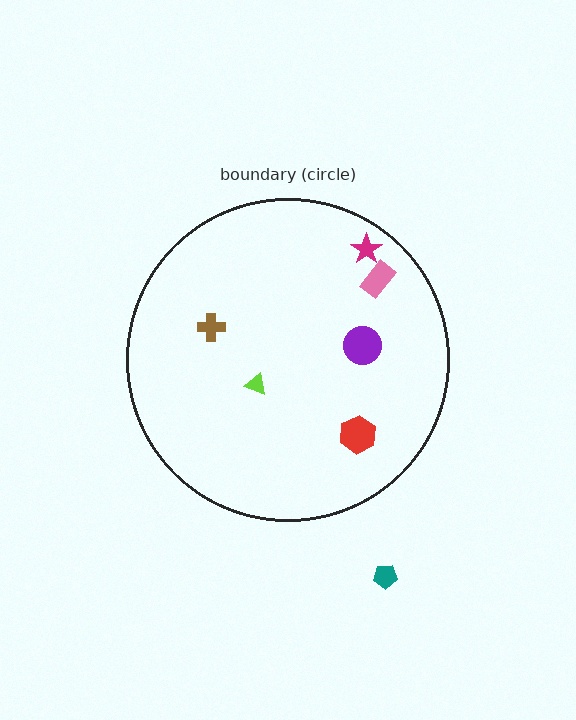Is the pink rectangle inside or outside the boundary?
Inside.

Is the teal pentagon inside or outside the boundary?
Outside.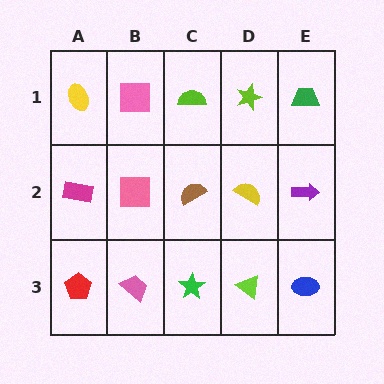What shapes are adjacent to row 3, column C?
A brown semicircle (row 2, column C), a pink trapezoid (row 3, column B), a lime triangle (row 3, column D).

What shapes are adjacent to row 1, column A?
A magenta rectangle (row 2, column A), a pink square (row 1, column B).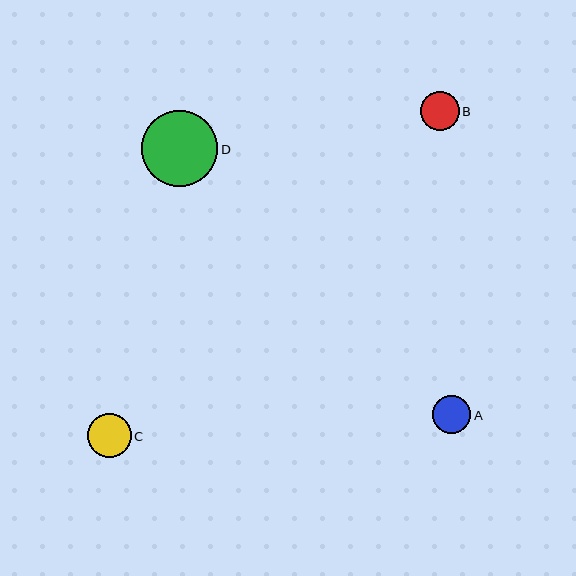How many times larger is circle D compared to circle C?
Circle D is approximately 1.8 times the size of circle C.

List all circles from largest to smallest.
From largest to smallest: D, C, B, A.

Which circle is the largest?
Circle D is the largest with a size of approximately 76 pixels.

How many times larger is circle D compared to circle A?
Circle D is approximately 2.0 times the size of circle A.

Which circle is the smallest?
Circle A is the smallest with a size of approximately 38 pixels.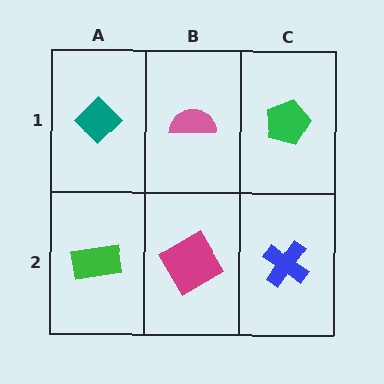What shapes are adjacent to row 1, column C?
A blue cross (row 2, column C), a pink semicircle (row 1, column B).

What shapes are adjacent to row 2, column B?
A pink semicircle (row 1, column B), a green rectangle (row 2, column A), a blue cross (row 2, column C).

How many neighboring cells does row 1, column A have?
2.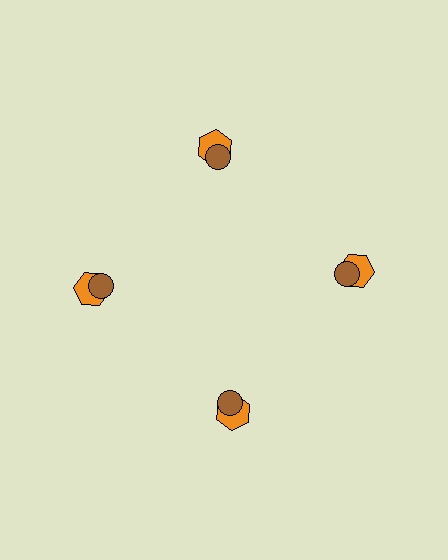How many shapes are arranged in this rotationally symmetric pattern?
There are 8 shapes, arranged in 4 groups of 2.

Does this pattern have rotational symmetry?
Yes, this pattern has 4-fold rotational symmetry. It looks the same after rotating 90 degrees around the center.